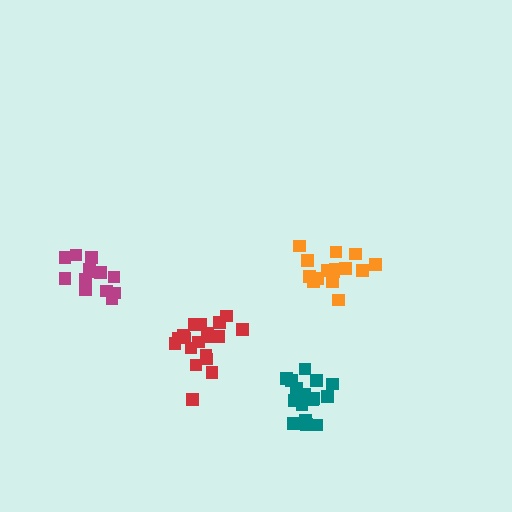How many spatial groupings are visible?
There are 4 spatial groupings.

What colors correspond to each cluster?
The clusters are colored: magenta, orange, teal, red.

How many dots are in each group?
Group 1: 13 dots, Group 2: 15 dots, Group 3: 18 dots, Group 4: 19 dots (65 total).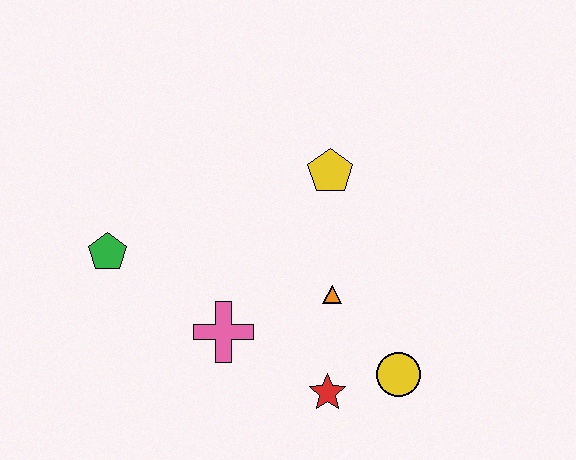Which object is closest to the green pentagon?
The pink cross is closest to the green pentagon.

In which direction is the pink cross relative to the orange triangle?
The pink cross is to the left of the orange triangle.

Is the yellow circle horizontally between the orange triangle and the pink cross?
No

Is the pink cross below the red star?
No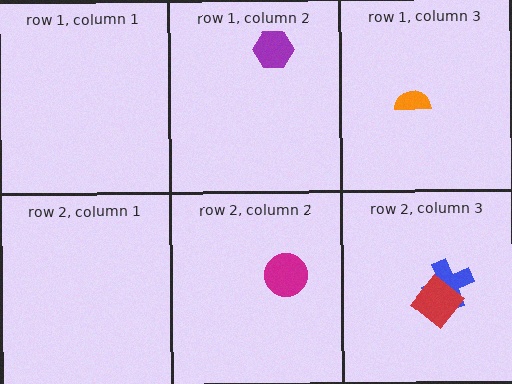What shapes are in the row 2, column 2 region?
The magenta circle.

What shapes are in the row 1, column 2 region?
The purple hexagon.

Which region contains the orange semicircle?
The row 1, column 3 region.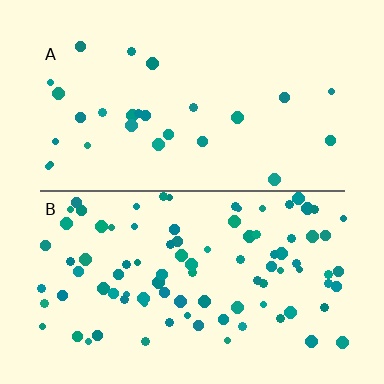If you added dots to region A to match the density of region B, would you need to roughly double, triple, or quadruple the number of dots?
Approximately triple.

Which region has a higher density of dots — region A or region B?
B (the bottom).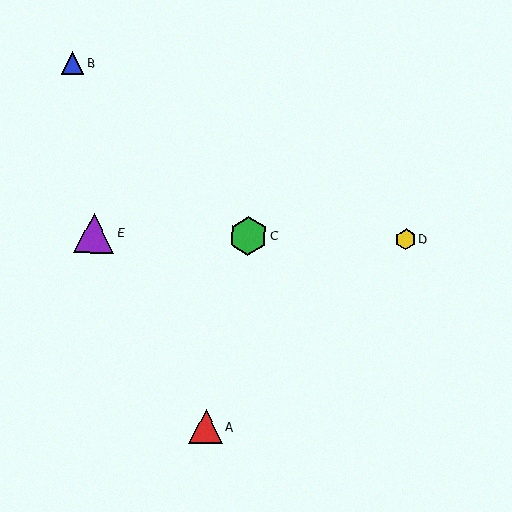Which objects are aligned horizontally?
Objects C, D, E are aligned horizontally.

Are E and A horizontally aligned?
No, E is at y≈233 and A is at y≈427.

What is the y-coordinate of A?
Object A is at y≈427.